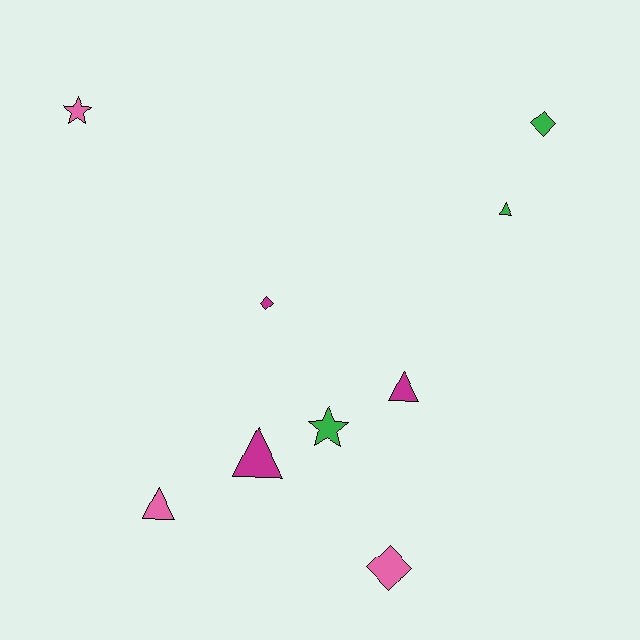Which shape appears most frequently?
Triangle, with 4 objects.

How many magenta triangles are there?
There are 2 magenta triangles.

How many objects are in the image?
There are 9 objects.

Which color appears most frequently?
Green, with 3 objects.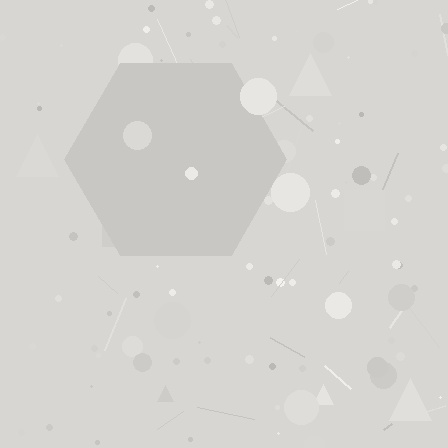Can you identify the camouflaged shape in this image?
The camouflaged shape is a hexagon.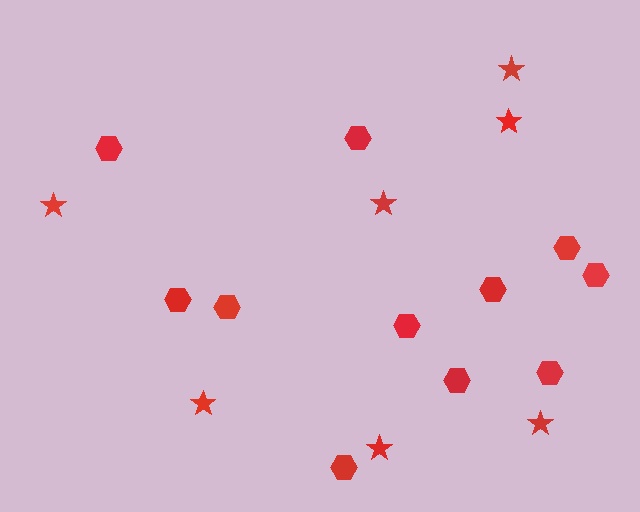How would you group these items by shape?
There are 2 groups: one group of stars (7) and one group of hexagons (11).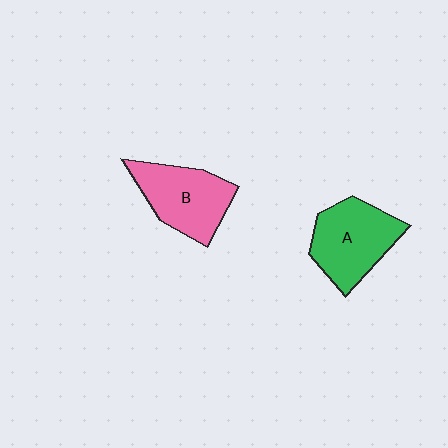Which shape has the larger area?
Shape A (green).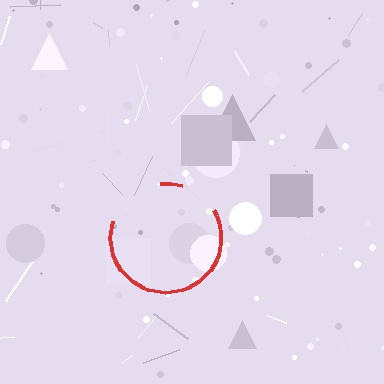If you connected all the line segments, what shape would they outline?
They would outline a circle.